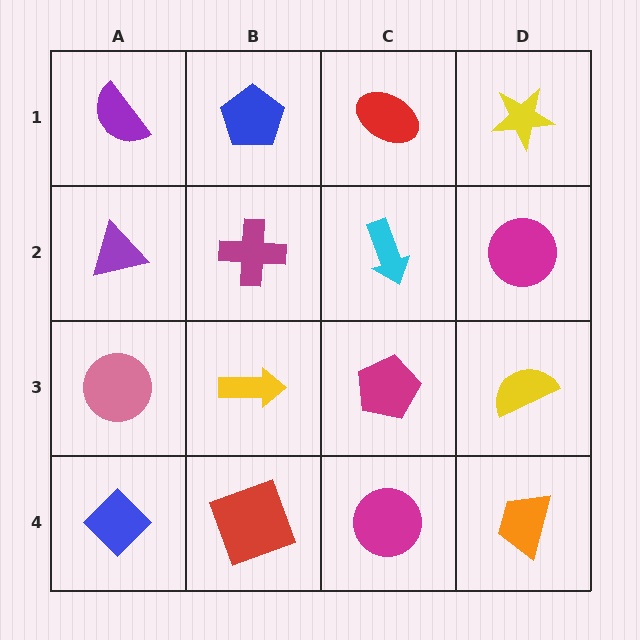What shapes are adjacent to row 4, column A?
A pink circle (row 3, column A), a red square (row 4, column B).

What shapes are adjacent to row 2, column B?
A blue pentagon (row 1, column B), a yellow arrow (row 3, column B), a purple triangle (row 2, column A), a cyan arrow (row 2, column C).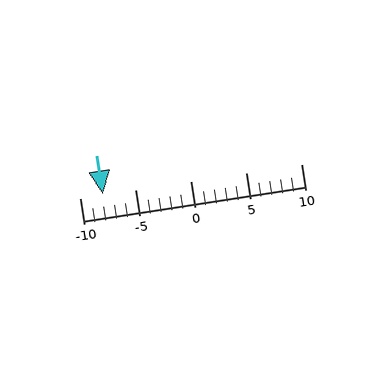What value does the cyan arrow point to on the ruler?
The cyan arrow points to approximately -8.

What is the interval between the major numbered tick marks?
The major tick marks are spaced 5 units apart.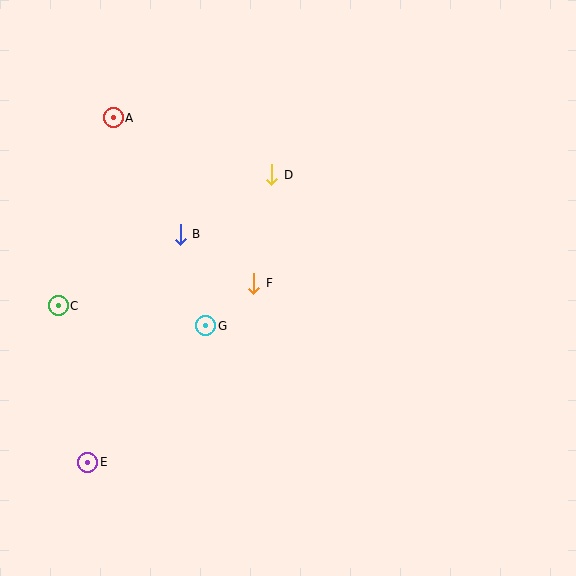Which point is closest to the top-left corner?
Point A is closest to the top-left corner.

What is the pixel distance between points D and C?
The distance between D and C is 250 pixels.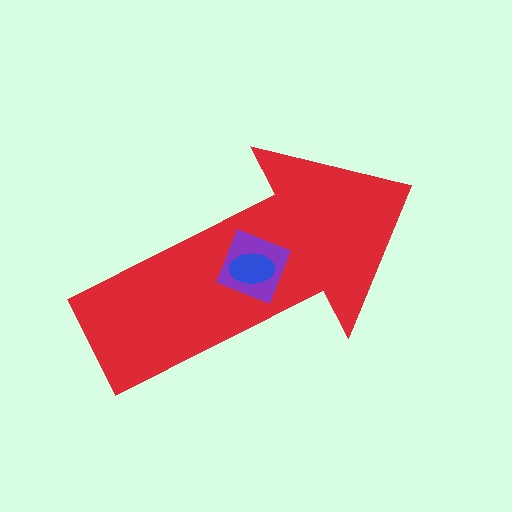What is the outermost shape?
The red arrow.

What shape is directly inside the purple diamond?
The blue ellipse.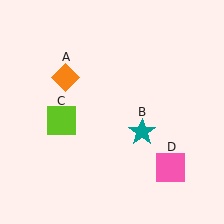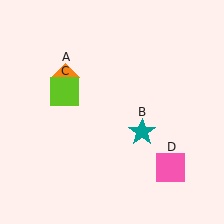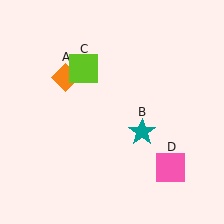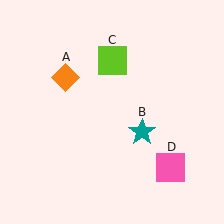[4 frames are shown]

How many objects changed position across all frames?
1 object changed position: lime square (object C).